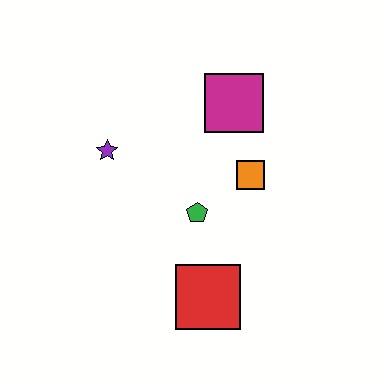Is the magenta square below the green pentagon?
No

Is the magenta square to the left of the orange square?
Yes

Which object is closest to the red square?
The green pentagon is closest to the red square.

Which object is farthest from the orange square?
The purple star is farthest from the orange square.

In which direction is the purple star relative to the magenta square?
The purple star is to the left of the magenta square.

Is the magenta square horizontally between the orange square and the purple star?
Yes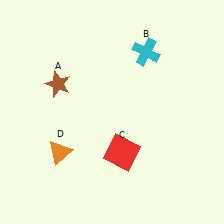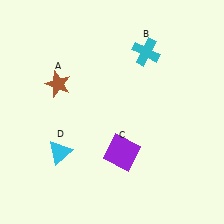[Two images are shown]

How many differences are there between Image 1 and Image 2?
There are 2 differences between the two images.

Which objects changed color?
C changed from red to purple. D changed from orange to cyan.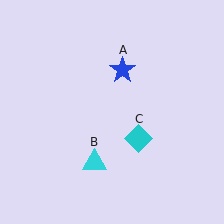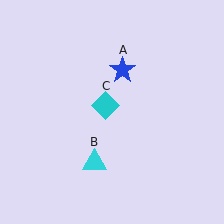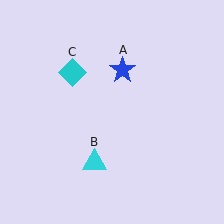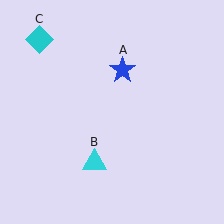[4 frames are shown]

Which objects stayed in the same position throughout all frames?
Blue star (object A) and cyan triangle (object B) remained stationary.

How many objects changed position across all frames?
1 object changed position: cyan diamond (object C).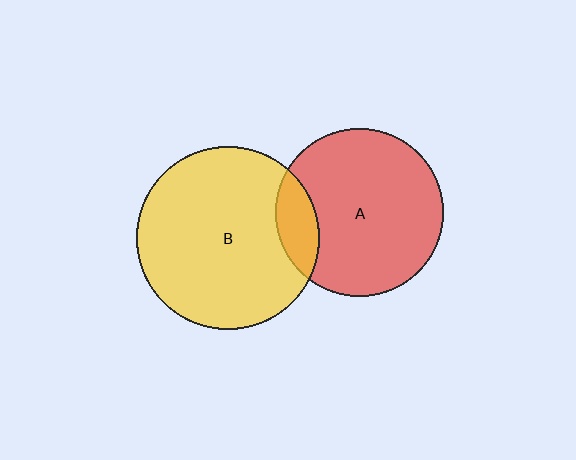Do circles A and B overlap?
Yes.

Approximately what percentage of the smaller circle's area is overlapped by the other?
Approximately 15%.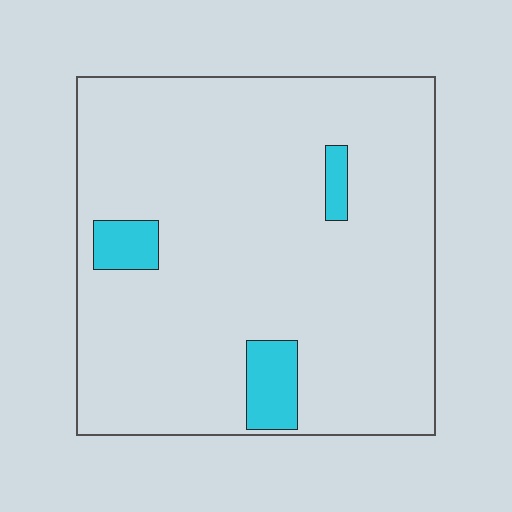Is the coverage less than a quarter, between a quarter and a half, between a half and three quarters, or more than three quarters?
Less than a quarter.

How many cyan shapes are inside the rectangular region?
3.